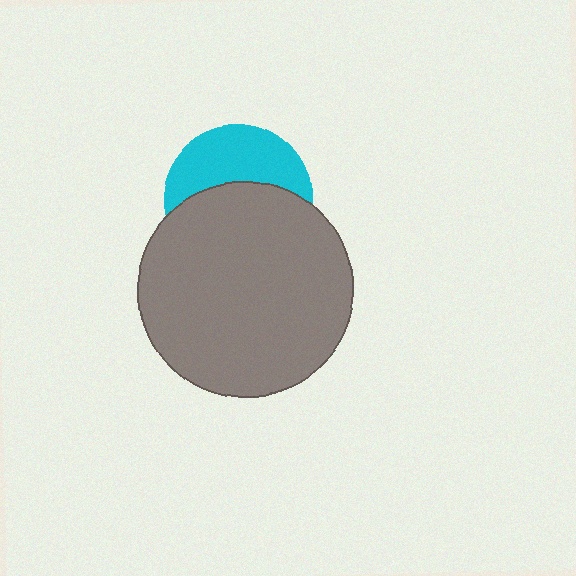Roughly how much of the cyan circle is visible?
A small part of it is visible (roughly 43%).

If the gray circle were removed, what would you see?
You would see the complete cyan circle.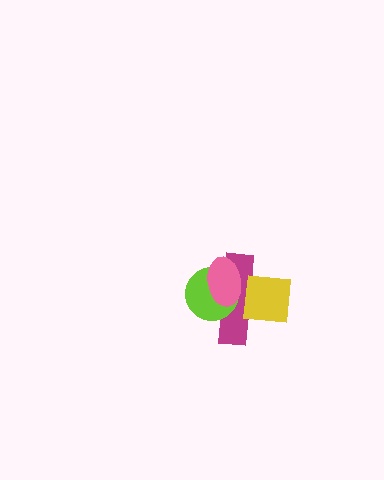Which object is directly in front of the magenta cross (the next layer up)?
The lime circle is directly in front of the magenta cross.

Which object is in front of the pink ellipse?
The yellow square is in front of the pink ellipse.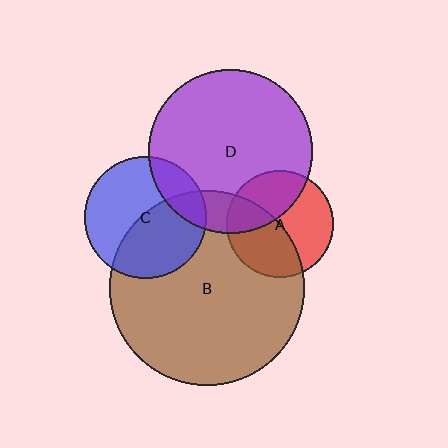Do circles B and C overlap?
Yes.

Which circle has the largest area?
Circle B (brown).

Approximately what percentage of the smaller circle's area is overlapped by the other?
Approximately 45%.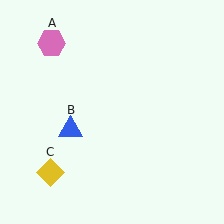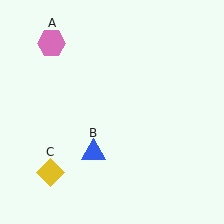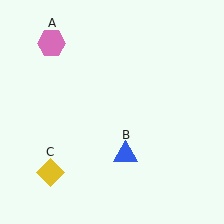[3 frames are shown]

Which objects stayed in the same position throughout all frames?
Pink hexagon (object A) and yellow diamond (object C) remained stationary.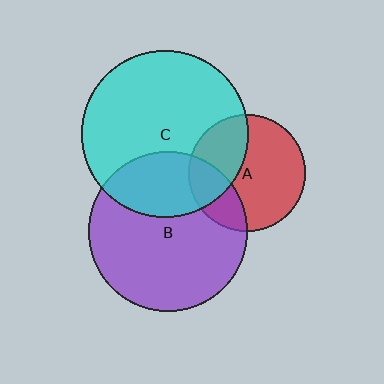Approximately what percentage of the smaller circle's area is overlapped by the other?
Approximately 25%.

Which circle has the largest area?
Circle C (cyan).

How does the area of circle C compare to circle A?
Approximately 2.0 times.